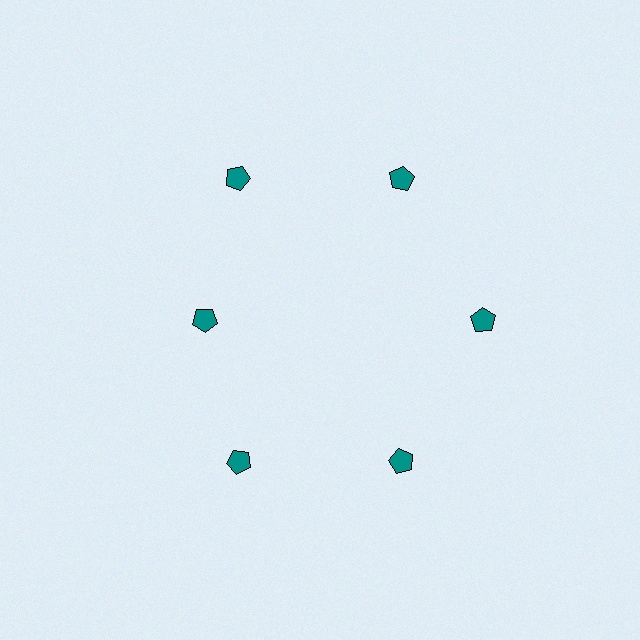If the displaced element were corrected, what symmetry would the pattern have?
It would have 6-fold rotational symmetry — the pattern would map onto itself every 60 degrees.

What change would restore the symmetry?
The symmetry would be restored by moving it outward, back onto the ring so that all 6 pentagons sit at equal angles and equal distance from the center.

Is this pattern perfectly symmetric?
No. The 6 teal pentagons are arranged in a ring, but one element near the 9 o'clock position is pulled inward toward the center, breaking the 6-fold rotational symmetry.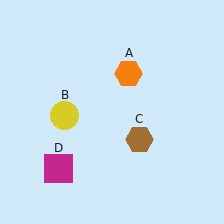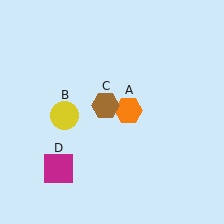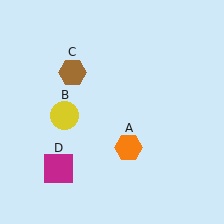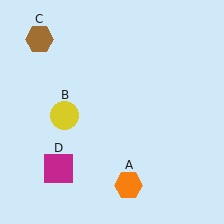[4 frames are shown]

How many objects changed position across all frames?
2 objects changed position: orange hexagon (object A), brown hexagon (object C).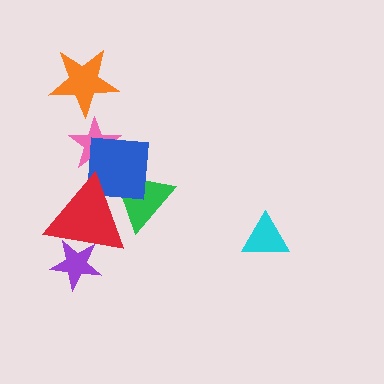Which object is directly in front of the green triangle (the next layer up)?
The blue square is directly in front of the green triangle.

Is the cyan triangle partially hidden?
No, no other shape covers it.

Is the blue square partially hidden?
Yes, it is partially covered by another shape.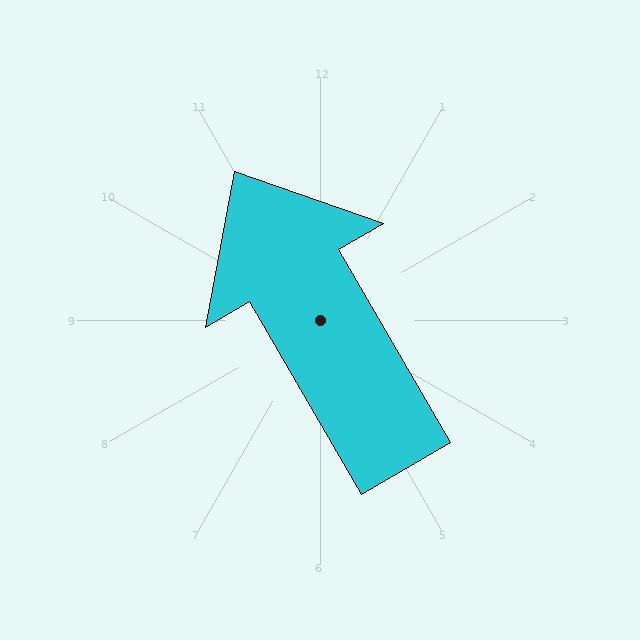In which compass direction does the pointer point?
Northwest.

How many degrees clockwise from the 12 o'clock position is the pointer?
Approximately 330 degrees.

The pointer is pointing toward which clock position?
Roughly 11 o'clock.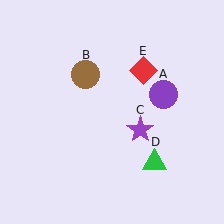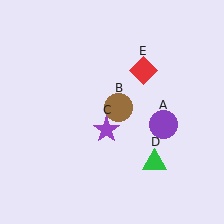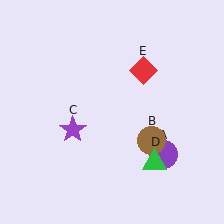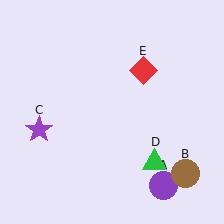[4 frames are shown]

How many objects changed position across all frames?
3 objects changed position: purple circle (object A), brown circle (object B), purple star (object C).